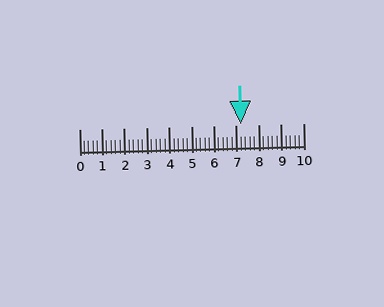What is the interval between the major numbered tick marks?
The major tick marks are spaced 1 units apart.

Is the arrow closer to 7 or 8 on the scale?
The arrow is closer to 7.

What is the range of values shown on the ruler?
The ruler shows values from 0 to 10.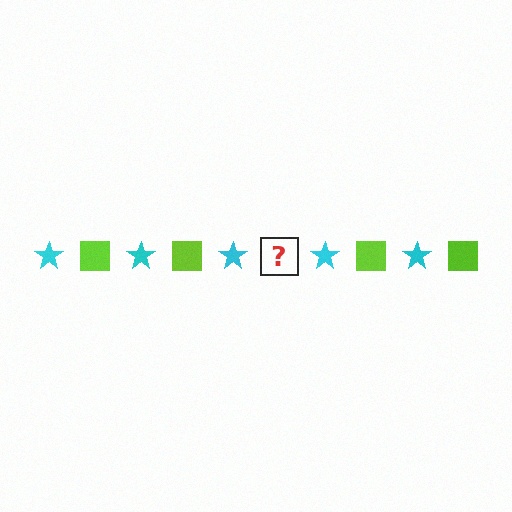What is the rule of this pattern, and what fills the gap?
The rule is that the pattern alternates between cyan star and lime square. The gap should be filled with a lime square.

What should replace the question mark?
The question mark should be replaced with a lime square.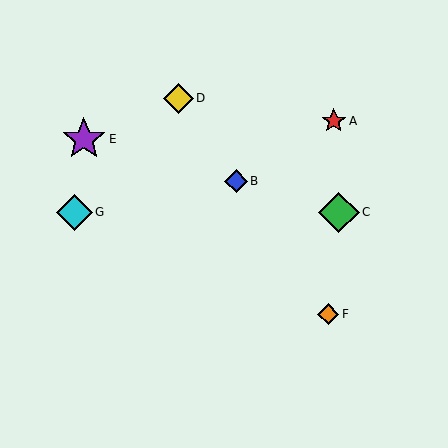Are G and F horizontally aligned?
No, G is at y≈212 and F is at y≈314.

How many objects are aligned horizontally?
2 objects (C, G) are aligned horizontally.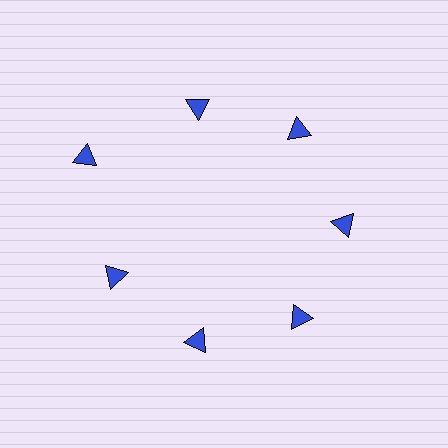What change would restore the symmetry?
The symmetry would be restored by moving it inward, back onto the ring so that all 7 triangles sit at equal angles and equal distance from the center.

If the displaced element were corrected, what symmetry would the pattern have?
It would have 7-fold rotational symmetry — the pattern would map onto itself every 51 degrees.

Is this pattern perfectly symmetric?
No. The 7 blue triangles are arranged in a ring, but one element near the 10 o'clock position is pushed outward from the center, breaking the 7-fold rotational symmetry.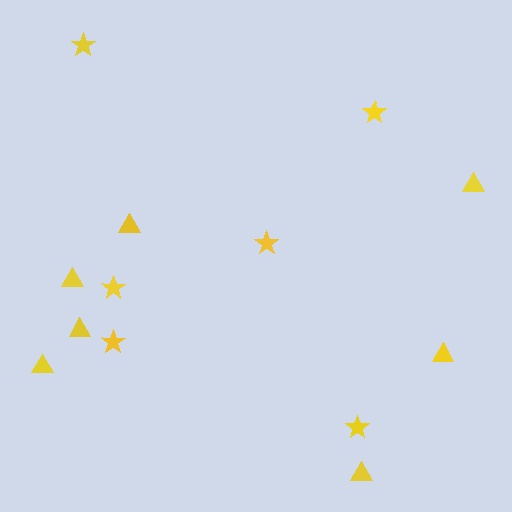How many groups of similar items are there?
There are 2 groups: one group of stars (6) and one group of triangles (7).